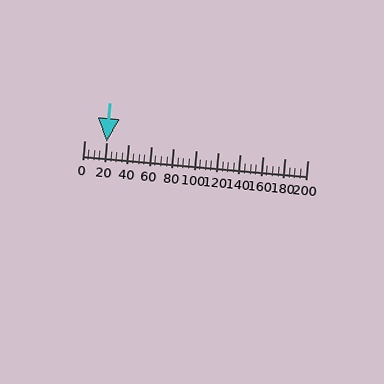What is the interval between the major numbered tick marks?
The major tick marks are spaced 20 units apart.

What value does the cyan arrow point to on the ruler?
The cyan arrow points to approximately 20.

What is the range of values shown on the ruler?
The ruler shows values from 0 to 200.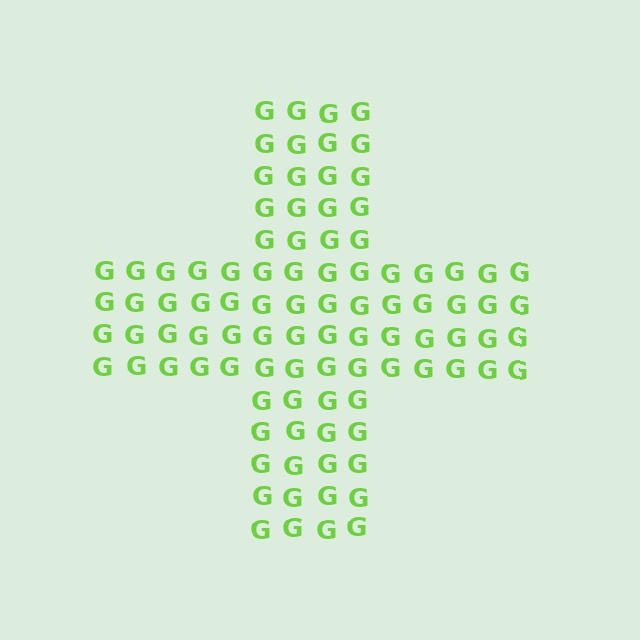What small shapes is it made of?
It is made of small letter G's.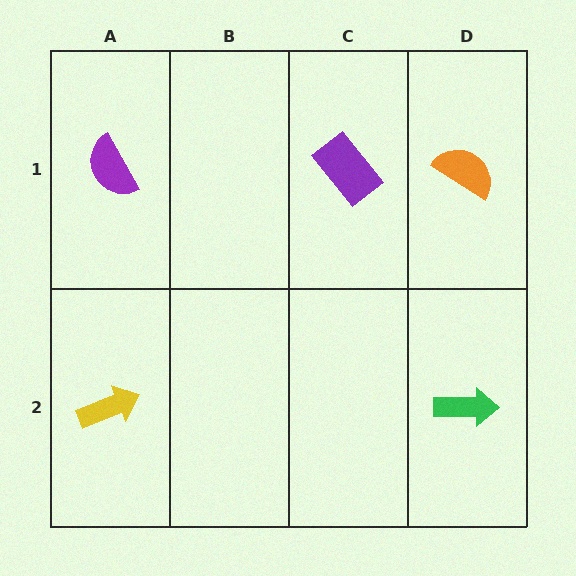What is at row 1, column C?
A purple rectangle.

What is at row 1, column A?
A purple semicircle.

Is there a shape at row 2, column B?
No, that cell is empty.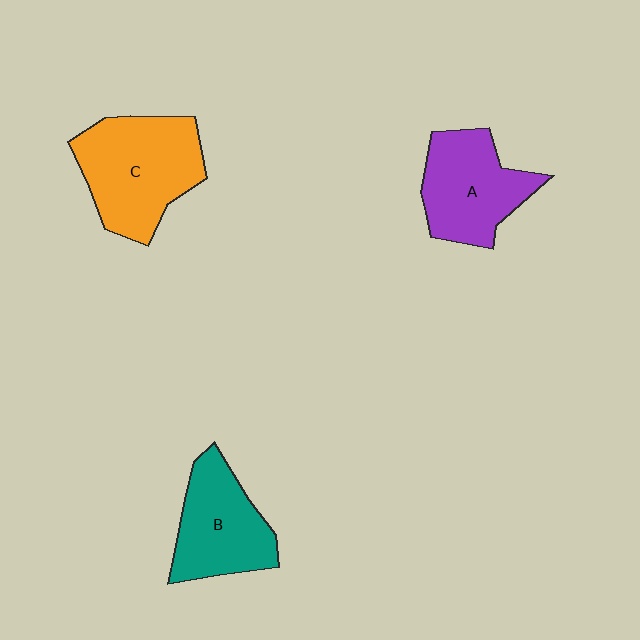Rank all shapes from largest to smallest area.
From largest to smallest: C (orange), A (purple), B (teal).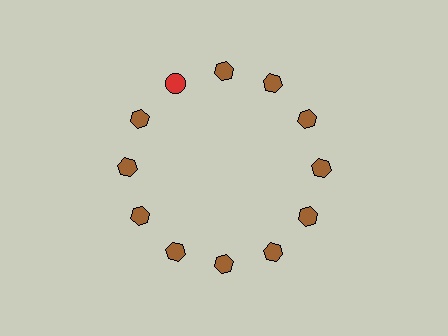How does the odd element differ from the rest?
It differs in both color (red instead of brown) and shape (circle instead of hexagon).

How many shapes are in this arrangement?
There are 12 shapes arranged in a ring pattern.